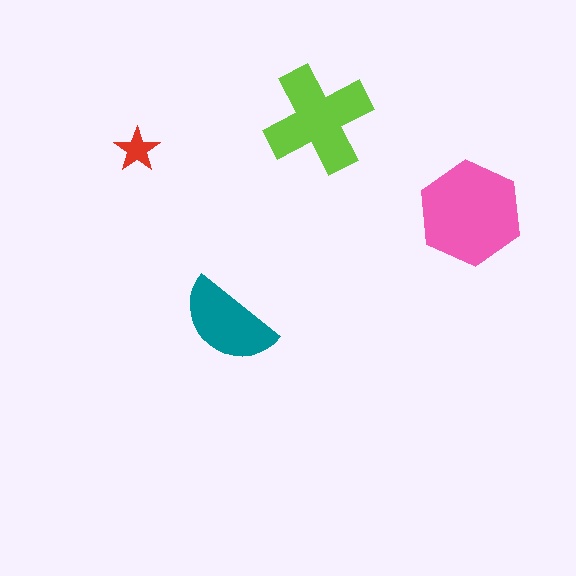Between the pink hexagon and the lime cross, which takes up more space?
The pink hexagon.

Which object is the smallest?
The red star.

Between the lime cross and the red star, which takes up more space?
The lime cross.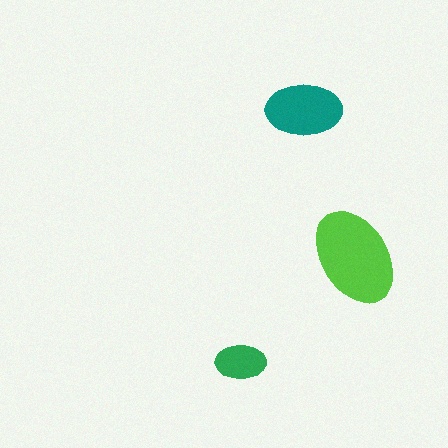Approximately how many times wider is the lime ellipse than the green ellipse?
About 2 times wider.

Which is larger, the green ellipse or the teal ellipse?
The teal one.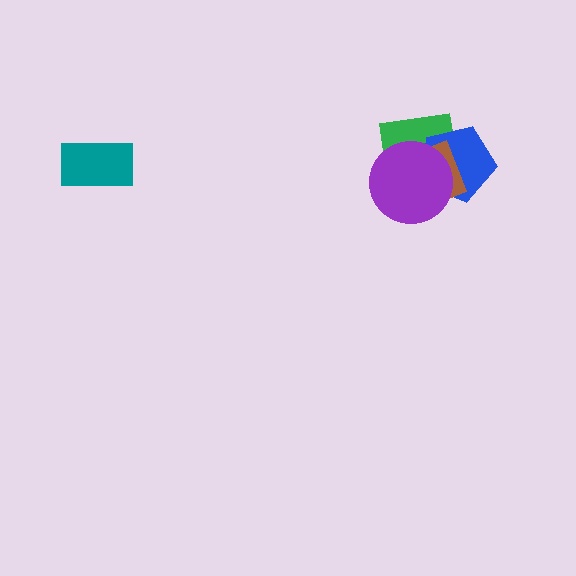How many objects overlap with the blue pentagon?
3 objects overlap with the blue pentagon.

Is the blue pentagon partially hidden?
Yes, it is partially covered by another shape.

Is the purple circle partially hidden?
No, no other shape covers it.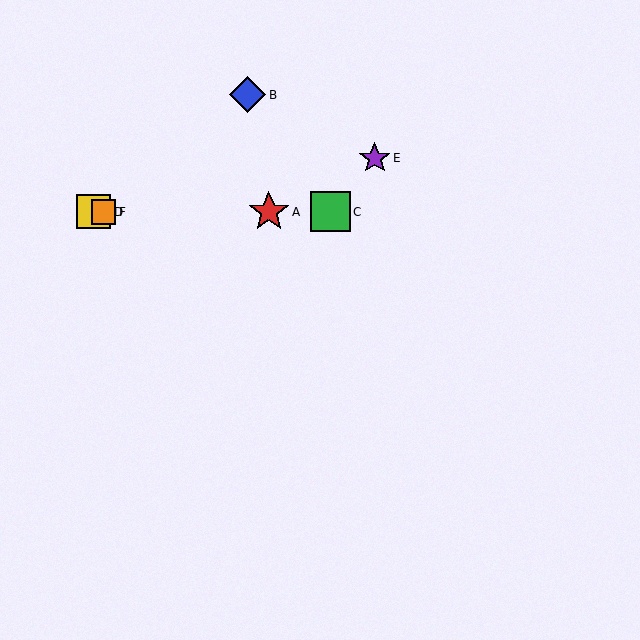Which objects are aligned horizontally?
Objects A, C, D, F are aligned horizontally.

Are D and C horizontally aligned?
Yes, both are at y≈212.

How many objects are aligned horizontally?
4 objects (A, C, D, F) are aligned horizontally.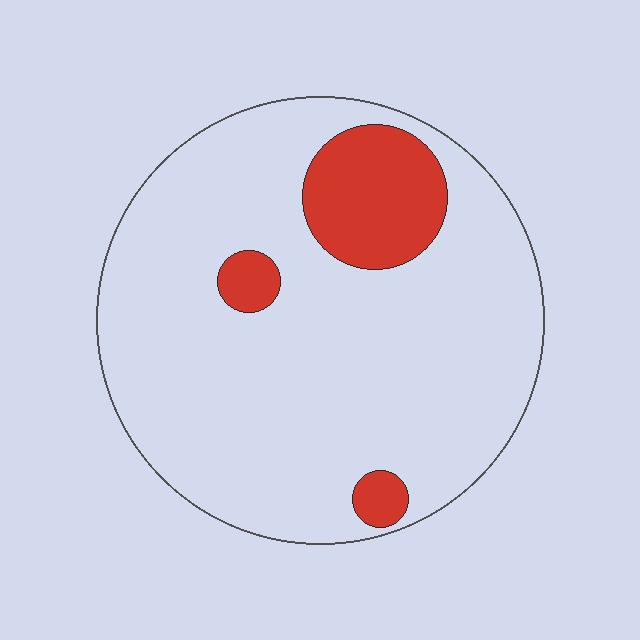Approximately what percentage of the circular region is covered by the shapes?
Approximately 15%.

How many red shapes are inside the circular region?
3.